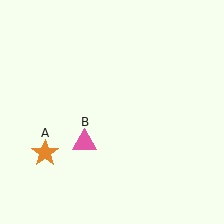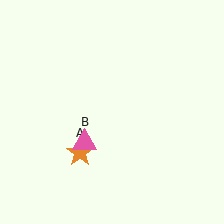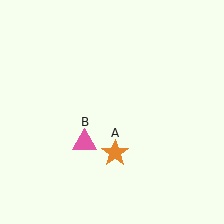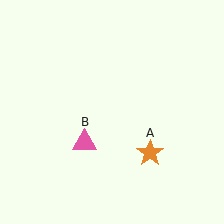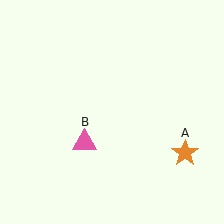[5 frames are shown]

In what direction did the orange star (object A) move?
The orange star (object A) moved right.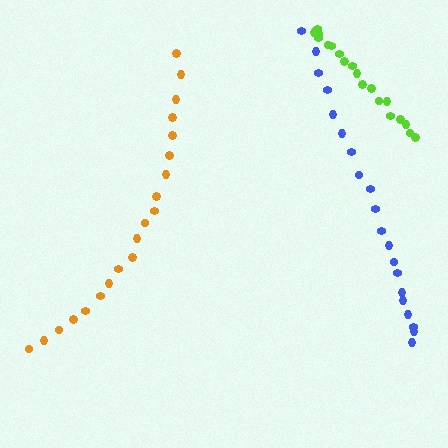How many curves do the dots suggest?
There are 3 distinct paths.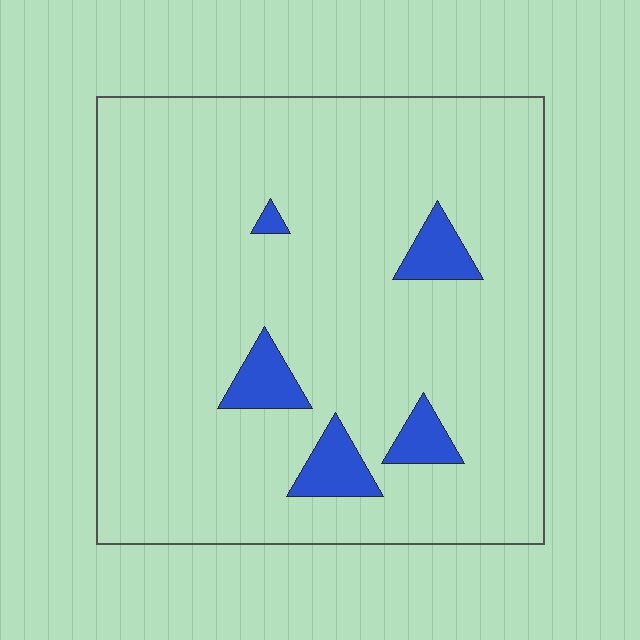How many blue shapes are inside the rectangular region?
5.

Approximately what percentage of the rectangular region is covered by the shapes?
Approximately 10%.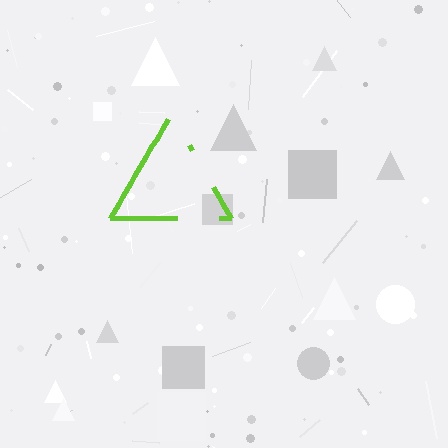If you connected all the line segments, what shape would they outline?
They would outline a triangle.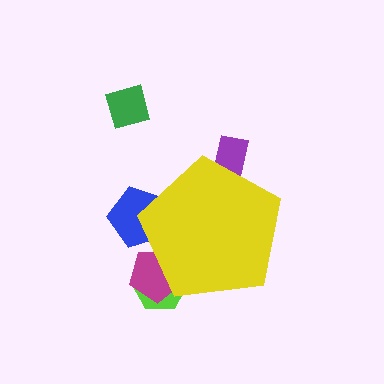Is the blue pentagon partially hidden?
Yes, the blue pentagon is partially hidden behind the yellow pentagon.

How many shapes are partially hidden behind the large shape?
4 shapes are partially hidden.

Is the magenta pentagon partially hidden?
Yes, the magenta pentagon is partially hidden behind the yellow pentagon.